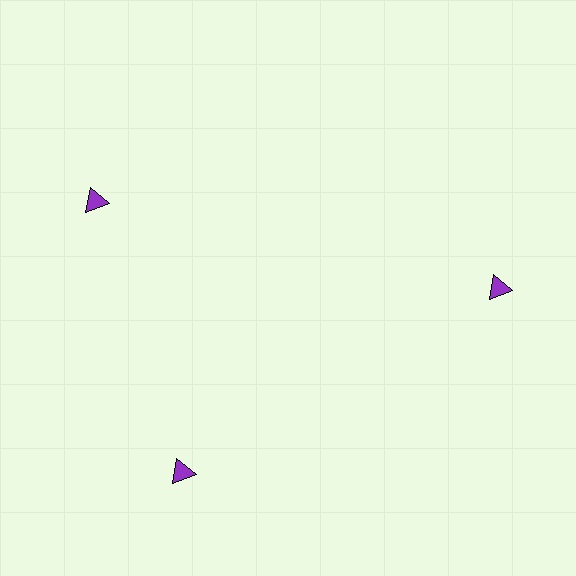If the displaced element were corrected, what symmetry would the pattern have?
It would have 3-fold rotational symmetry — the pattern would map onto itself every 120 degrees.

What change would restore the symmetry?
The symmetry would be restored by rotating it back into even spacing with its neighbors so that all 3 triangles sit at equal angles and equal distance from the center.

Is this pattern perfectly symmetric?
No. The 3 purple triangles are arranged in a ring, but one element near the 11 o'clock position is rotated out of alignment along the ring, breaking the 3-fold rotational symmetry.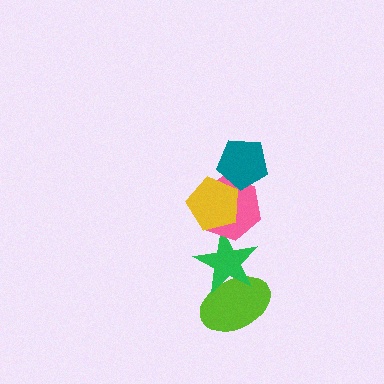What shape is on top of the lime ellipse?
The green star is on top of the lime ellipse.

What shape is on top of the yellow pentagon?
The teal pentagon is on top of the yellow pentagon.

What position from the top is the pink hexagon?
The pink hexagon is 3rd from the top.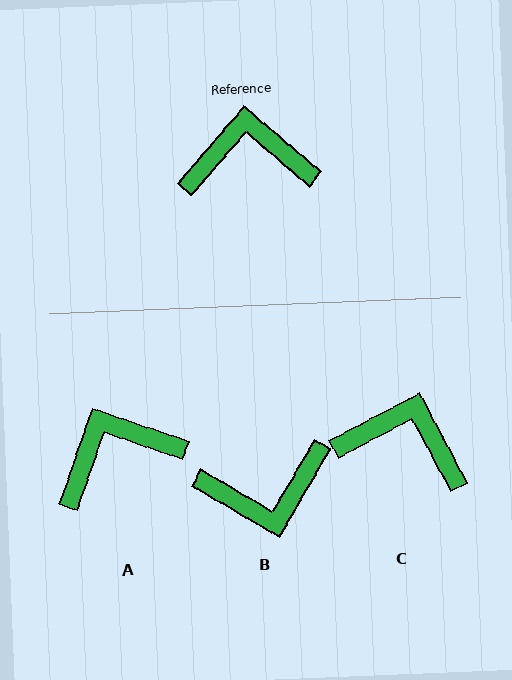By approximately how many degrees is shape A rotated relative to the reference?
Approximately 21 degrees counter-clockwise.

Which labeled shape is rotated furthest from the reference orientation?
B, about 170 degrees away.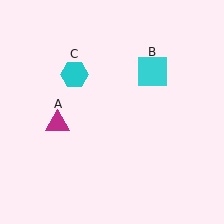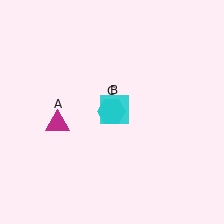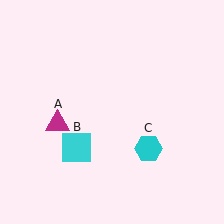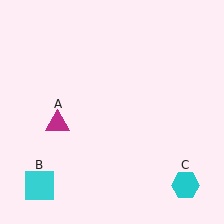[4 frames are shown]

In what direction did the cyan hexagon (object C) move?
The cyan hexagon (object C) moved down and to the right.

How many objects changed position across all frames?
2 objects changed position: cyan square (object B), cyan hexagon (object C).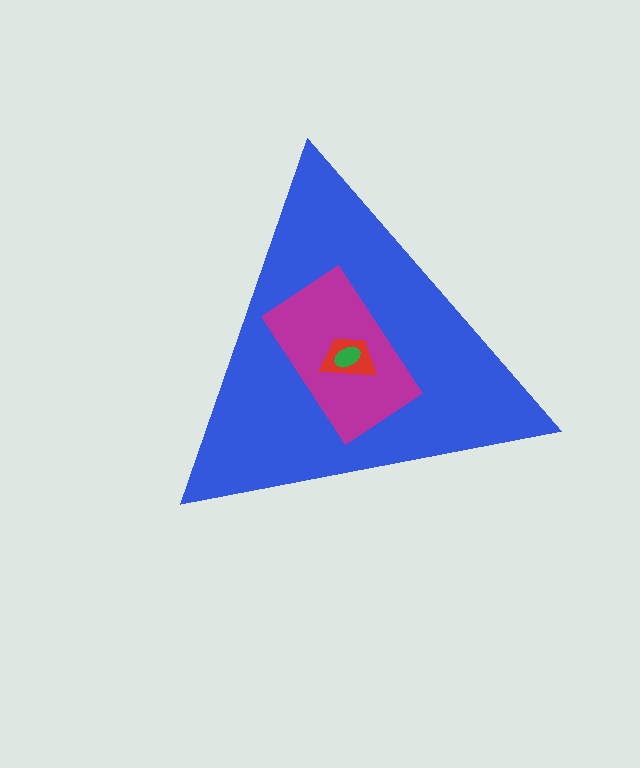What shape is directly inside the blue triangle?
The magenta rectangle.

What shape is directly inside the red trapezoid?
The green ellipse.